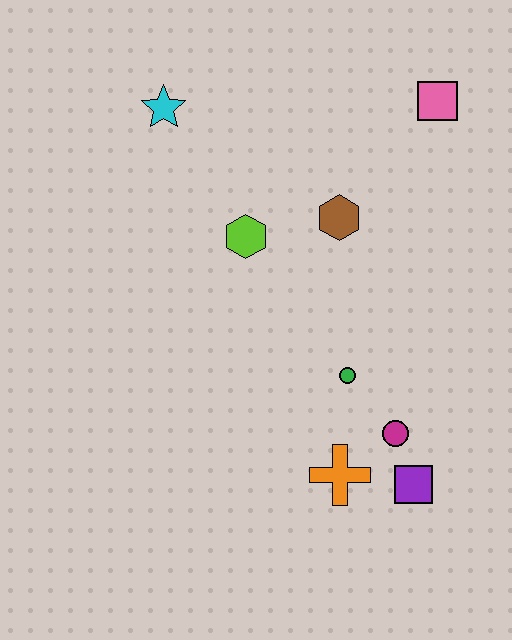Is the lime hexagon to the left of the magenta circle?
Yes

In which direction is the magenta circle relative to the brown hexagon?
The magenta circle is below the brown hexagon.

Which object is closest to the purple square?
The magenta circle is closest to the purple square.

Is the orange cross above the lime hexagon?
No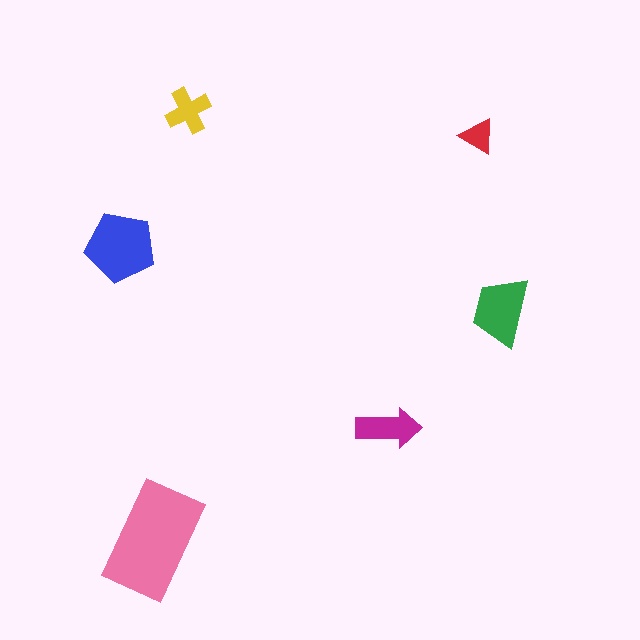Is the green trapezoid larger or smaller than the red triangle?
Larger.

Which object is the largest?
The pink rectangle.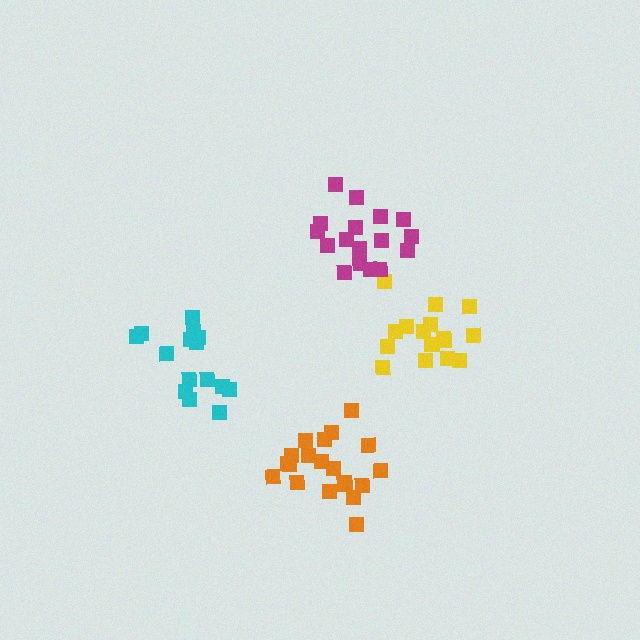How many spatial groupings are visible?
There are 4 spatial groupings.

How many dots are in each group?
Group 1: 21 dots, Group 2: 17 dots, Group 3: 18 dots, Group 4: 15 dots (71 total).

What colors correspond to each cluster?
The clusters are colored: orange, yellow, magenta, cyan.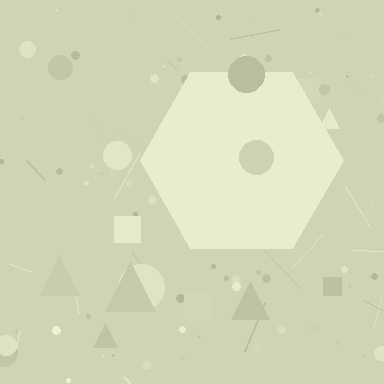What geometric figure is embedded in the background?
A hexagon is embedded in the background.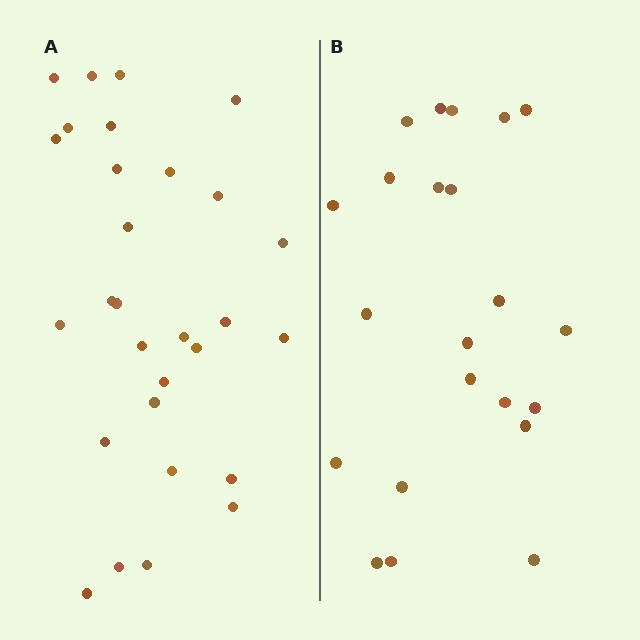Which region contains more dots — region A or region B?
Region A (the left region) has more dots.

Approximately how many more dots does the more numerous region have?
Region A has roughly 8 or so more dots than region B.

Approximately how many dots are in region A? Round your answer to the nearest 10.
About 30 dots. (The exact count is 29, which rounds to 30.)